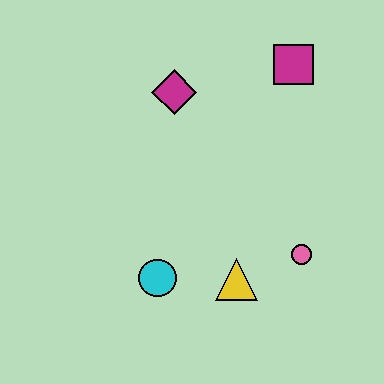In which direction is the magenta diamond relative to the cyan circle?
The magenta diamond is above the cyan circle.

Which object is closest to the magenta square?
The magenta diamond is closest to the magenta square.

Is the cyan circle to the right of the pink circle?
No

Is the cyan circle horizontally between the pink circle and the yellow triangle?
No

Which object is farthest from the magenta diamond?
The pink circle is farthest from the magenta diamond.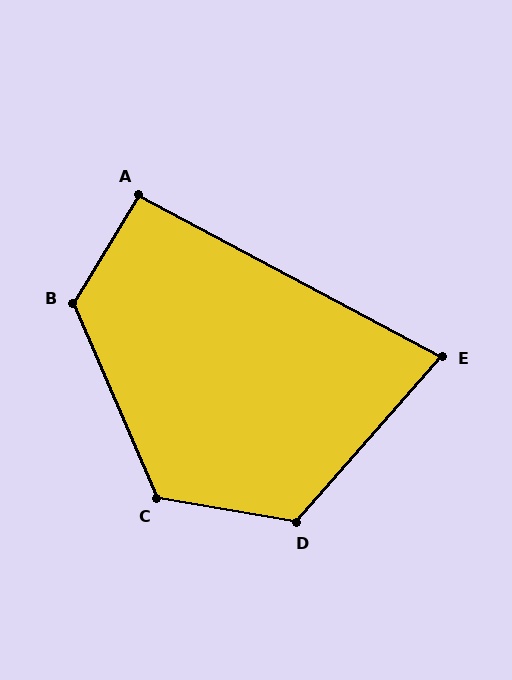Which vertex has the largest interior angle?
B, at approximately 125 degrees.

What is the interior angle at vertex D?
Approximately 121 degrees (obtuse).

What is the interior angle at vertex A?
Approximately 93 degrees (approximately right).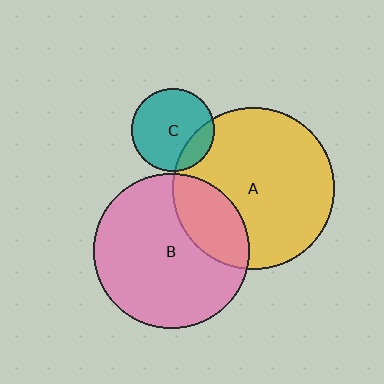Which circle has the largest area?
Circle A (yellow).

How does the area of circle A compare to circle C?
Approximately 3.8 times.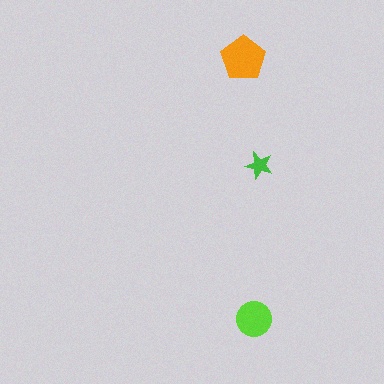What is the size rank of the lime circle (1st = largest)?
2nd.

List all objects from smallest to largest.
The green star, the lime circle, the orange pentagon.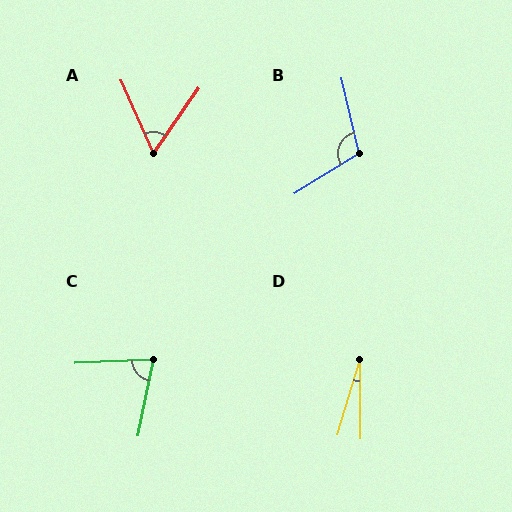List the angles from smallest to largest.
D (16°), A (59°), C (76°), B (108°).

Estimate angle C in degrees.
Approximately 76 degrees.